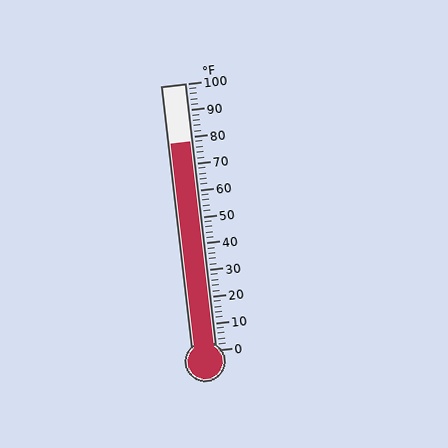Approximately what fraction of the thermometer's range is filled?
The thermometer is filled to approximately 80% of its range.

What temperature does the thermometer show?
The thermometer shows approximately 78°F.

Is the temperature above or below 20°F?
The temperature is above 20°F.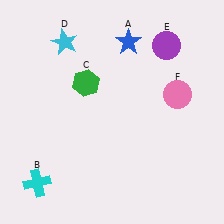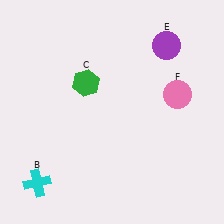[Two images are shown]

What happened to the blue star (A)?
The blue star (A) was removed in Image 2. It was in the top-right area of Image 1.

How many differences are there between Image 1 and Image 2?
There are 2 differences between the two images.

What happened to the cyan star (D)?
The cyan star (D) was removed in Image 2. It was in the top-left area of Image 1.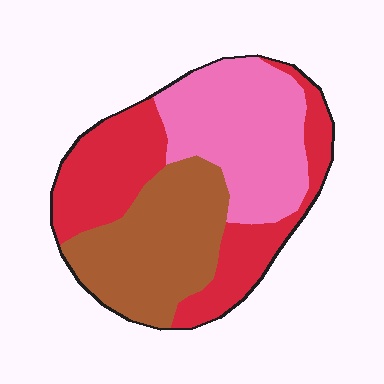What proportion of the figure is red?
Red takes up about one third (1/3) of the figure.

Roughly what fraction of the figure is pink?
Pink takes up about one third (1/3) of the figure.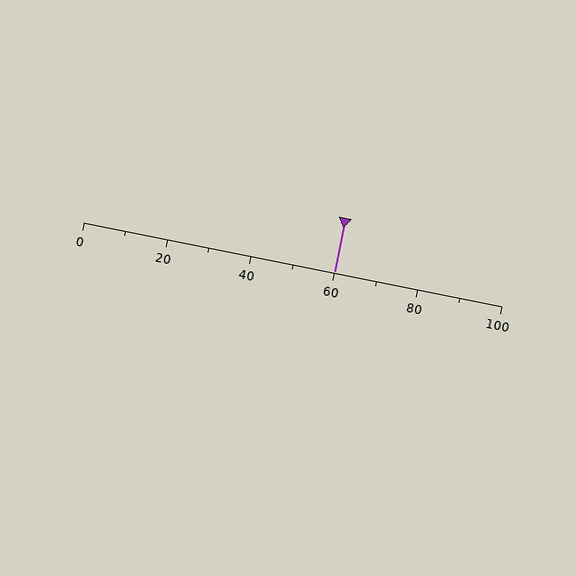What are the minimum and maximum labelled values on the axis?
The axis runs from 0 to 100.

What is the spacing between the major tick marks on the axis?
The major ticks are spaced 20 apart.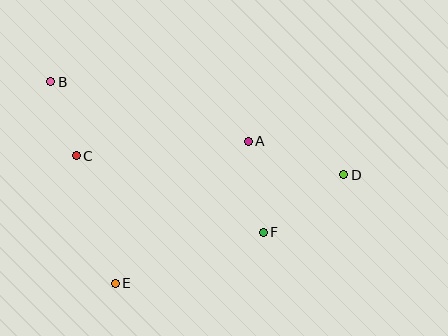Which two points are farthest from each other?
Points B and D are farthest from each other.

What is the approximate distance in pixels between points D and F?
The distance between D and F is approximately 99 pixels.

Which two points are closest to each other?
Points B and C are closest to each other.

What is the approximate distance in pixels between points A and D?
The distance between A and D is approximately 102 pixels.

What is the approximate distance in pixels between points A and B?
The distance between A and B is approximately 206 pixels.